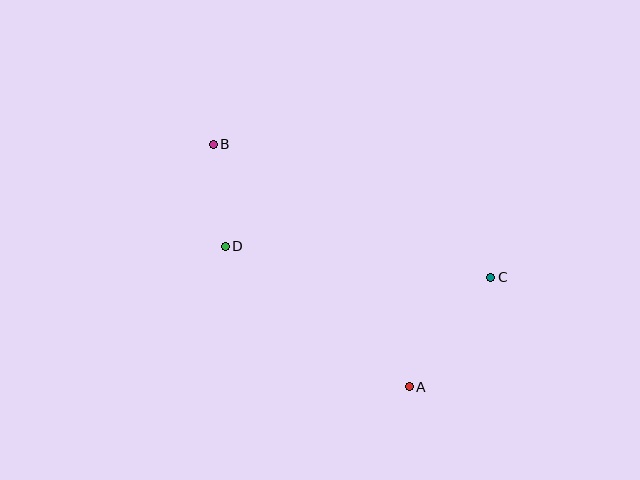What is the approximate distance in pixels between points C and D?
The distance between C and D is approximately 267 pixels.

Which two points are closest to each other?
Points B and D are closest to each other.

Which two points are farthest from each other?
Points A and B are farthest from each other.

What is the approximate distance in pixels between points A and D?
The distance between A and D is approximately 231 pixels.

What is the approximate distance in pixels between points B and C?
The distance between B and C is approximately 307 pixels.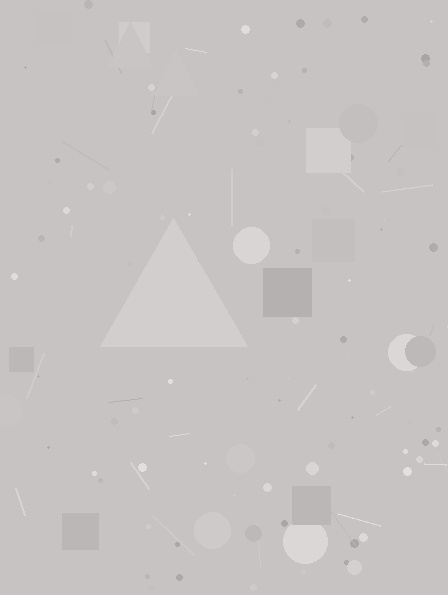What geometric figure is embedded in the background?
A triangle is embedded in the background.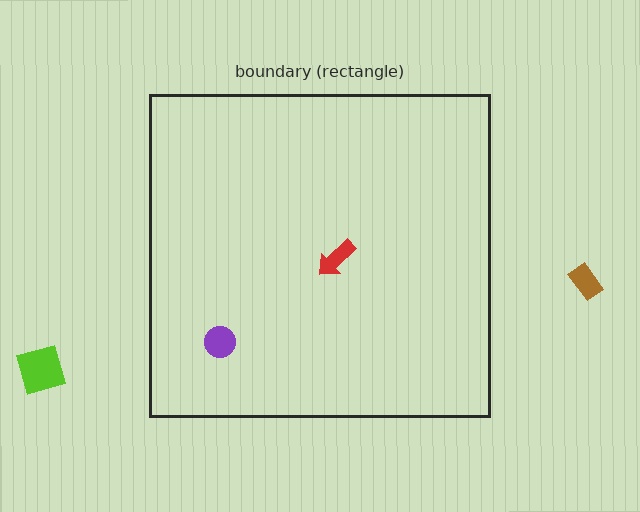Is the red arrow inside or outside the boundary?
Inside.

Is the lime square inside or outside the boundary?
Outside.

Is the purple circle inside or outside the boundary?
Inside.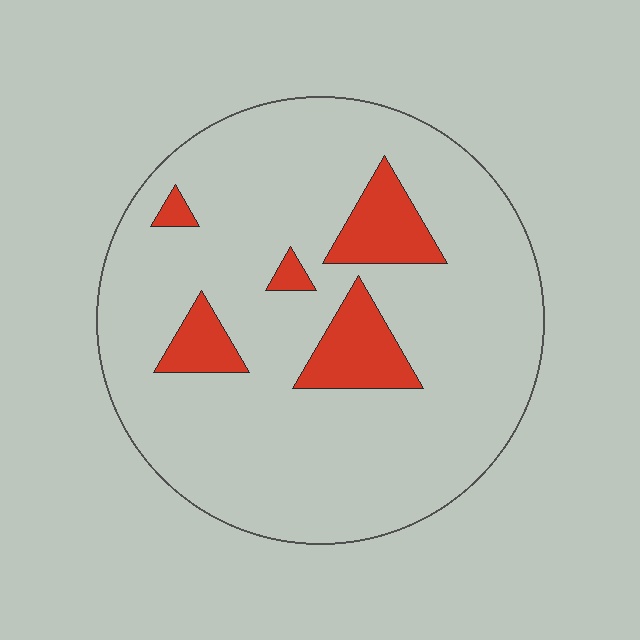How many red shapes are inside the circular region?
5.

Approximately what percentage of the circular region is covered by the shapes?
Approximately 15%.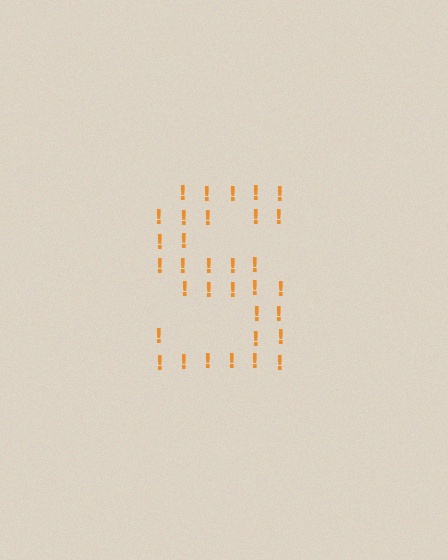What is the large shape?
The large shape is the letter S.